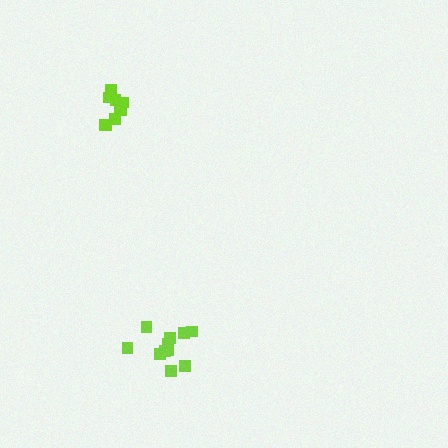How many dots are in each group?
Group 1: 12 dots, Group 2: 9 dots (21 total).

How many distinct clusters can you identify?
There are 2 distinct clusters.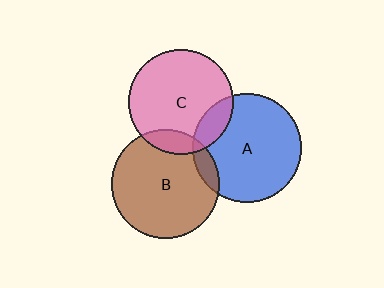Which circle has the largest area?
Circle A (blue).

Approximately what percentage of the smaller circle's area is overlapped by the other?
Approximately 15%.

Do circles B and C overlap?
Yes.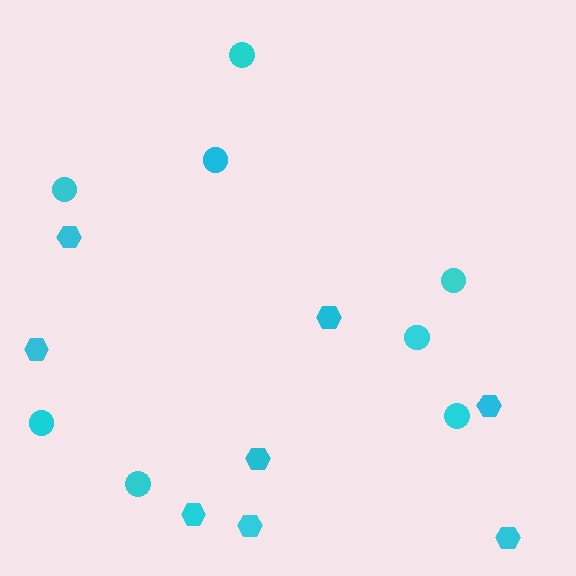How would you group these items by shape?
There are 2 groups: one group of circles (8) and one group of hexagons (8).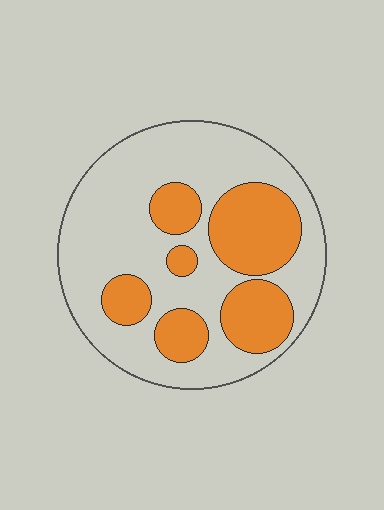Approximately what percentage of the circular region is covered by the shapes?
Approximately 35%.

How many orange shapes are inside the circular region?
6.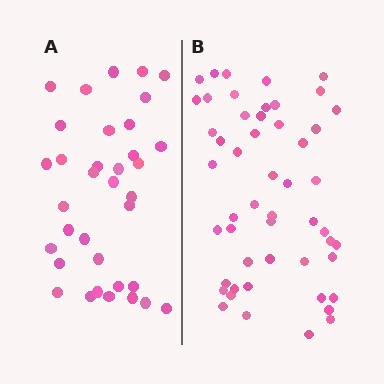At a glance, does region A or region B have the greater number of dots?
Region B (the right region) has more dots.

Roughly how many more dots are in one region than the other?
Region B has approximately 15 more dots than region A.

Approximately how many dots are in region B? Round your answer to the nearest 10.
About 50 dots. (The exact count is 51, which rounds to 50.)